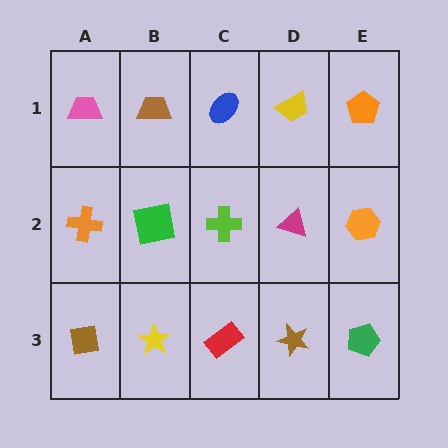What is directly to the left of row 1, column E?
A yellow trapezoid.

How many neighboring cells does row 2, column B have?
4.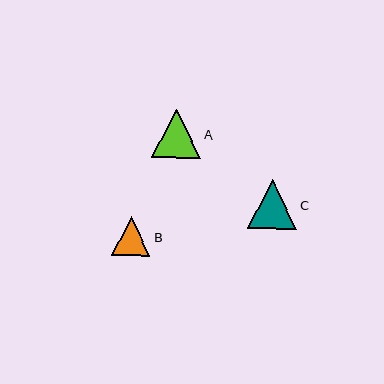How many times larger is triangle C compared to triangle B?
Triangle C is approximately 1.3 times the size of triangle B.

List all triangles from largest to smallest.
From largest to smallest: C, A, B.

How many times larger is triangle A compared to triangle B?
Triangle A is approximately 1.3 times the size of triangle B.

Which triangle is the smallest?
Triangle B is the smallest with a size of approximately 39 pixels.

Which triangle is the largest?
Triangle C is the largest with a size of approximately 49 pixels.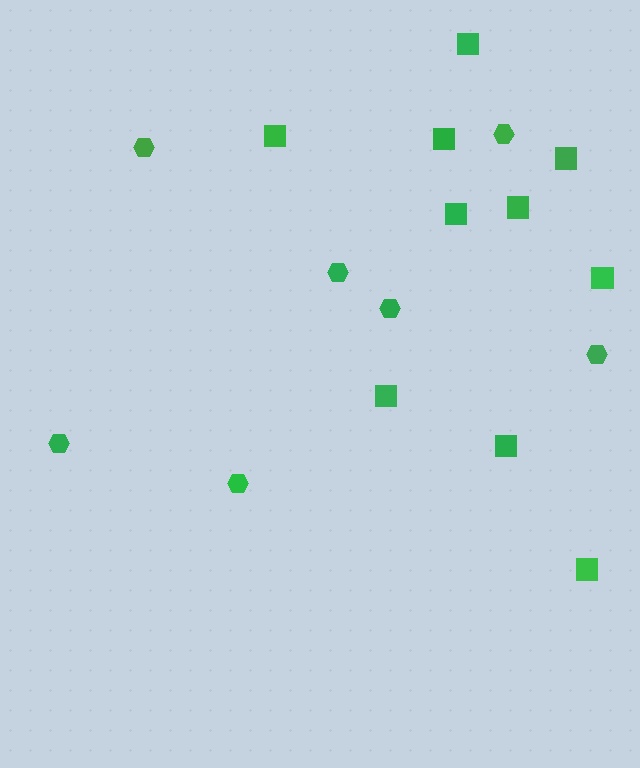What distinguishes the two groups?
There are 2 groups: one group of squares (10) and one group of hexagons (7).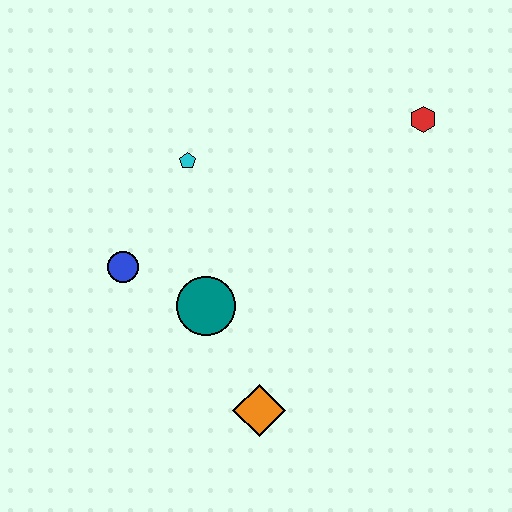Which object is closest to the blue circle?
The teal circle is closest to the blue circle.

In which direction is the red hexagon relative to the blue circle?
The red hexagon is to the right of the blue circle.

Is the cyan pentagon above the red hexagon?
No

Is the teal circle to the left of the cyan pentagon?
No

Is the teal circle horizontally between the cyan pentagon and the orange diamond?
Yes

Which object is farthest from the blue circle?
The red hexagon is farthest from the blue circle.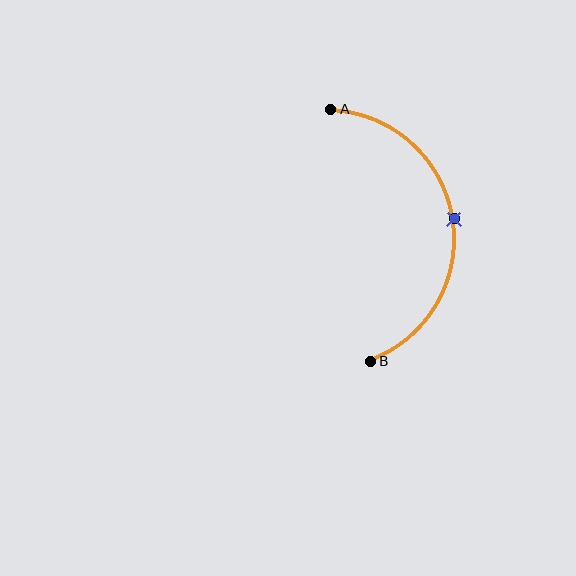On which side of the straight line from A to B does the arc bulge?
The arc bulges to the right of the straight line connecting A and B.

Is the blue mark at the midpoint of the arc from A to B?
Yes. The blue mark lies on the arc at equal arc-length from both A and B — it is the arc midpoint.